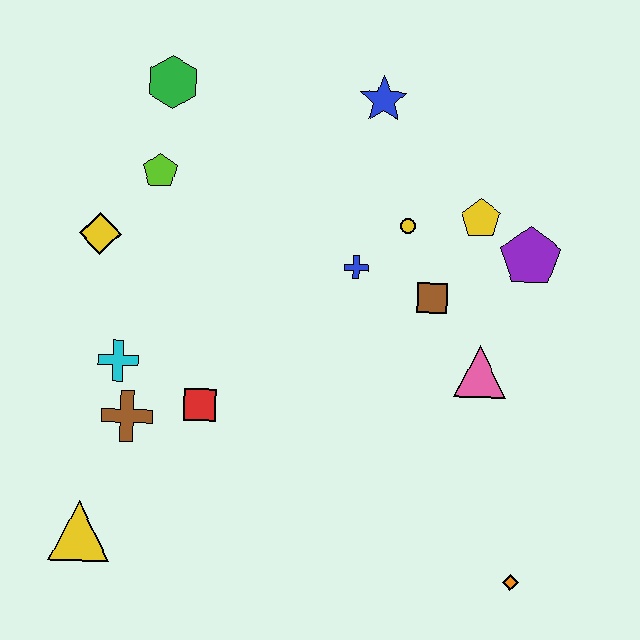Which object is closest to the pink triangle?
The brown square is closest to the pink triangle.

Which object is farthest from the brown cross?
The purple pentagon is farthest from the brown cross.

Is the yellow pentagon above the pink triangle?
Yes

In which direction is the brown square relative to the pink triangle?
The brown square is above the pink triangle.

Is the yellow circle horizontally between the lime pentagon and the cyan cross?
No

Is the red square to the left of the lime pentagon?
No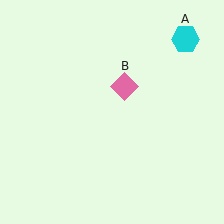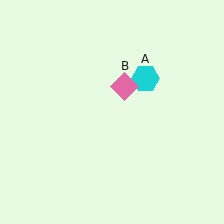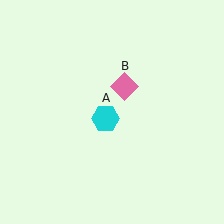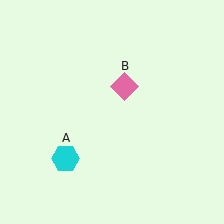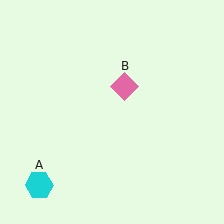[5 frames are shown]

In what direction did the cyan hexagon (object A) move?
The cyan hexagon (object A) moved down and to the left.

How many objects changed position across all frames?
1 object changed position: cyan hexagon (object A).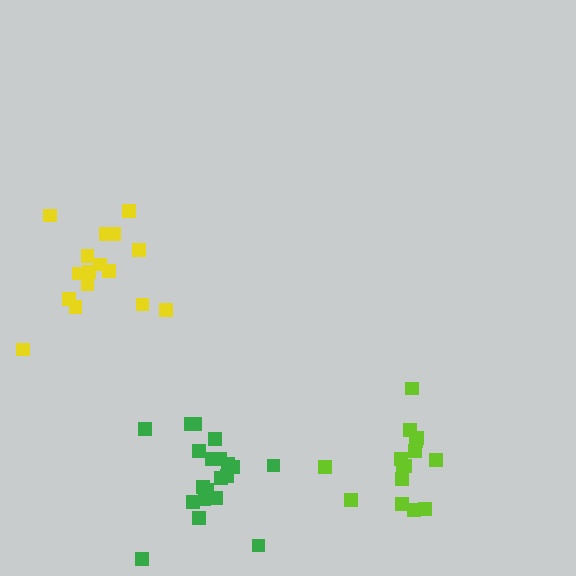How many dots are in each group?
Group 1: 16 dots, Group 2: 20 dots, Group 3: 15 dots (51 total).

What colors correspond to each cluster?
The clusters are colored: yellow, green, lime.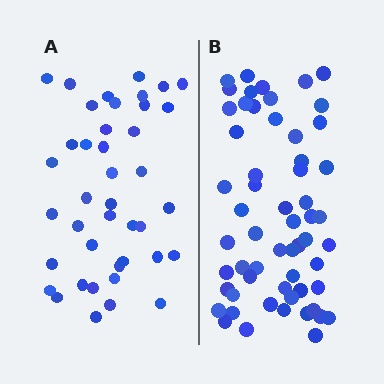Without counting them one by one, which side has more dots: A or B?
Region B (the right region) has more dots.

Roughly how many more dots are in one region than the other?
Region B has approximately 15 more dots than region A.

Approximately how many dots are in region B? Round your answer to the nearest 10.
About 60 dots. (The exact count is 58, which rounds to 60.)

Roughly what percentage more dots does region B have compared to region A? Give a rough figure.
About 40% more.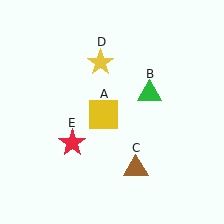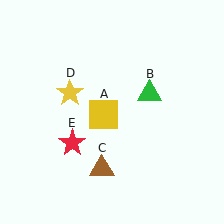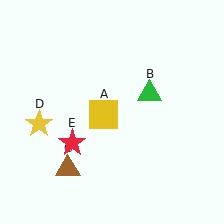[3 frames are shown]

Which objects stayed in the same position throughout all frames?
Yellow square (object A) and green triangle (object B) and red star (object E) remained stationary.